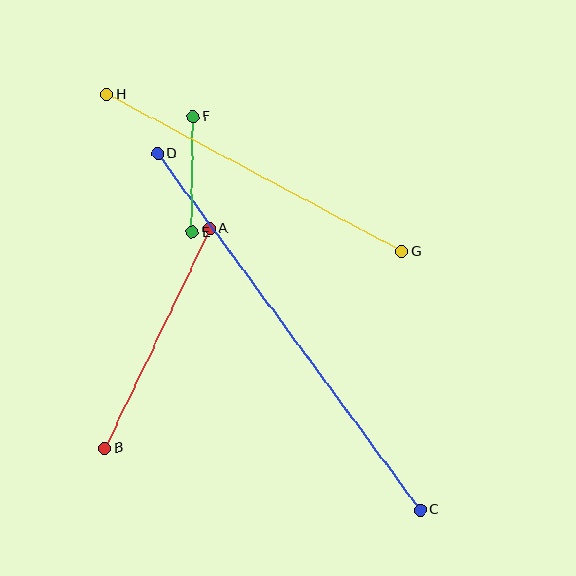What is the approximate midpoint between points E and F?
The midpoint is at approximately (193, 175) pixels.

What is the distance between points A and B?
The distance is approximately 244 pixels.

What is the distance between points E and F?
The distance is approximately 116 pixels.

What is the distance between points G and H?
The distance is approximately 334 pixels.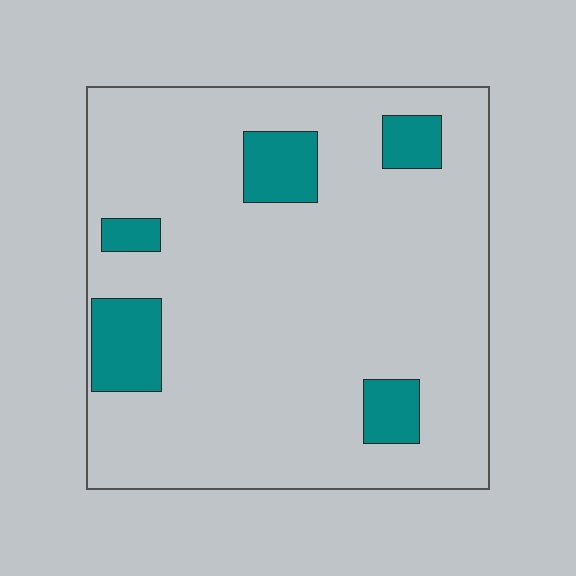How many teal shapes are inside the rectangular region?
5.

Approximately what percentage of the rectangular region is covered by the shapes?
Approximately 15%.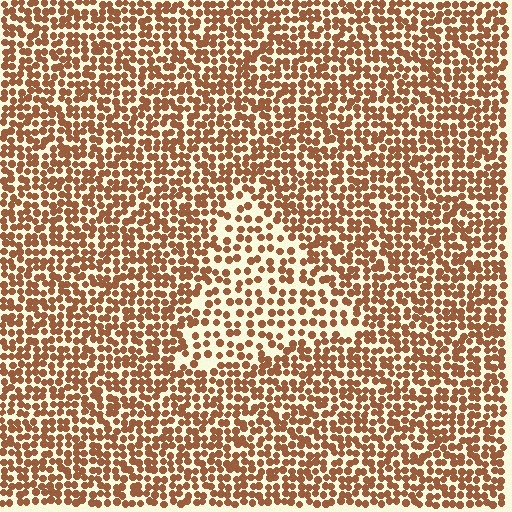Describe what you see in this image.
The image contains small brown elements arranged at two different densities. A triangle-shaped region is visible where the elements are less densely packed than the surrounding area.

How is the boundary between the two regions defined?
The boundary is defined by a change in element density (approximately 1.7x ratio). All elements are the same color, size, and shape.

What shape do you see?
I see a triangle.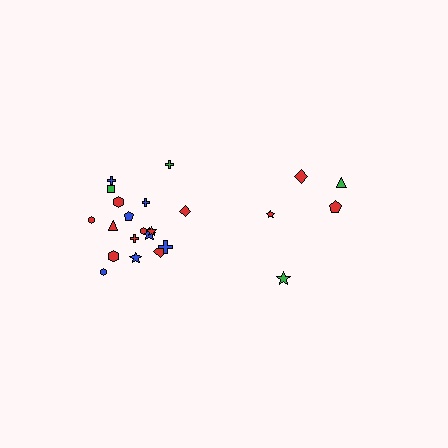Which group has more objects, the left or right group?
The left group.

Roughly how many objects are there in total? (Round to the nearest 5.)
Roughly 25 objects in total.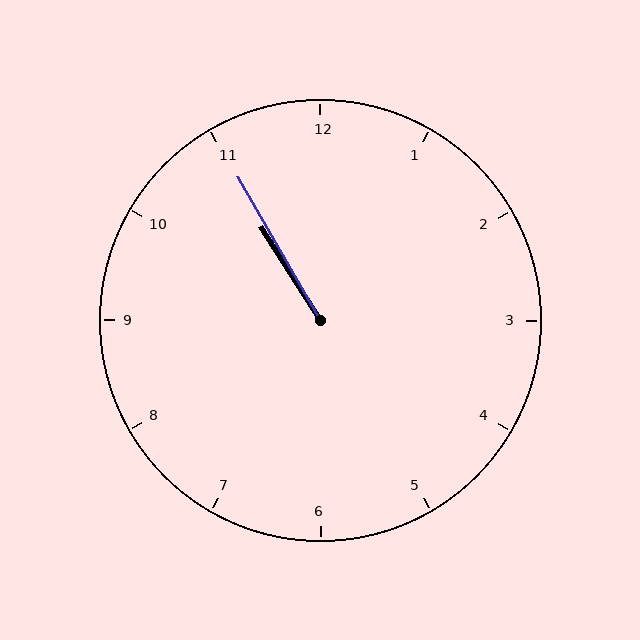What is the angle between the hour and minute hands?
Approximately 2 degrees.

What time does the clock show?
10:55.